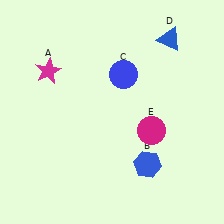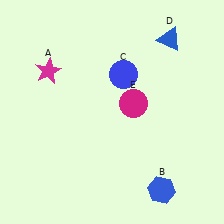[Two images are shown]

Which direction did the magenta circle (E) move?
The magenta circle (E) moved up.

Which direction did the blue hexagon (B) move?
The blue hexagon (B) moved down.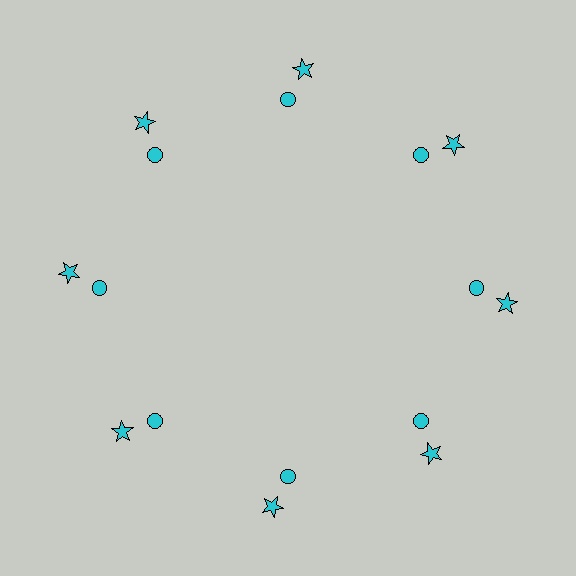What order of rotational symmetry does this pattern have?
This pattern has 8-fold rotational symmetry.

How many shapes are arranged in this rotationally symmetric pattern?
There are 16 shapes, arranged in 8 groups of 2.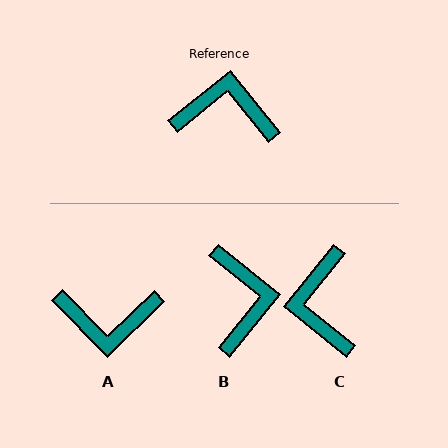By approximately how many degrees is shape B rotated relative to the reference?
Approximately 78 degrees clockwise.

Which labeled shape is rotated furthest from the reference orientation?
A, about 174 degrees away.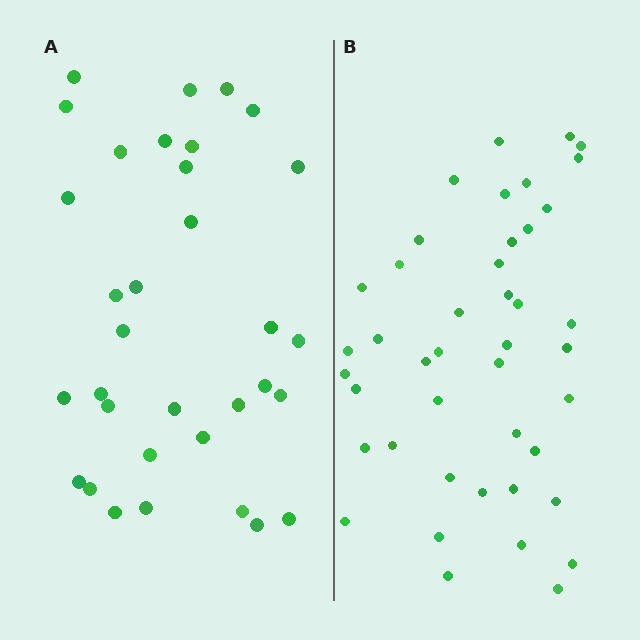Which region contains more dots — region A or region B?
Region B (the right region) has more dots.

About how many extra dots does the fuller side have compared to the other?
Region B has roughly 10 or so more dots than region A.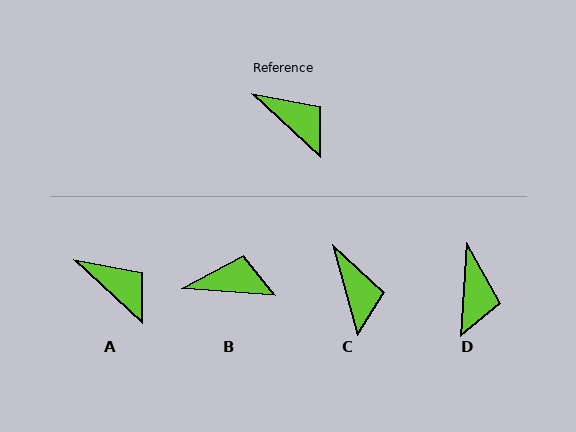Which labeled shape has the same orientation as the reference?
A.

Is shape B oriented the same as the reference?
No, it is off by about 39 degrees.